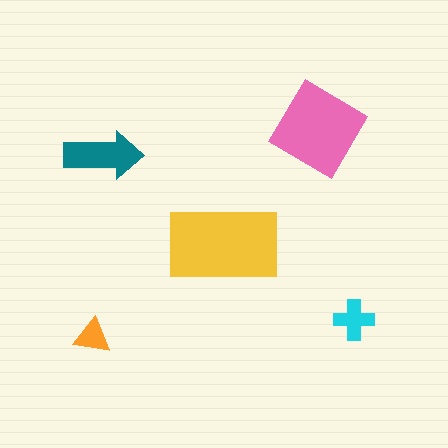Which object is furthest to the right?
The cyan cross is rightmost.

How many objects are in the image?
There are 5 objects in the image.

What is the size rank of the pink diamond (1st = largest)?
2nd.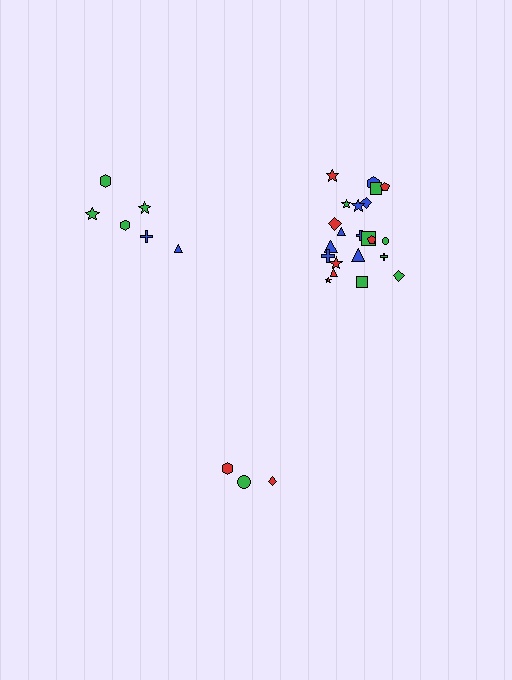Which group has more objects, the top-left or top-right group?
The top-right group.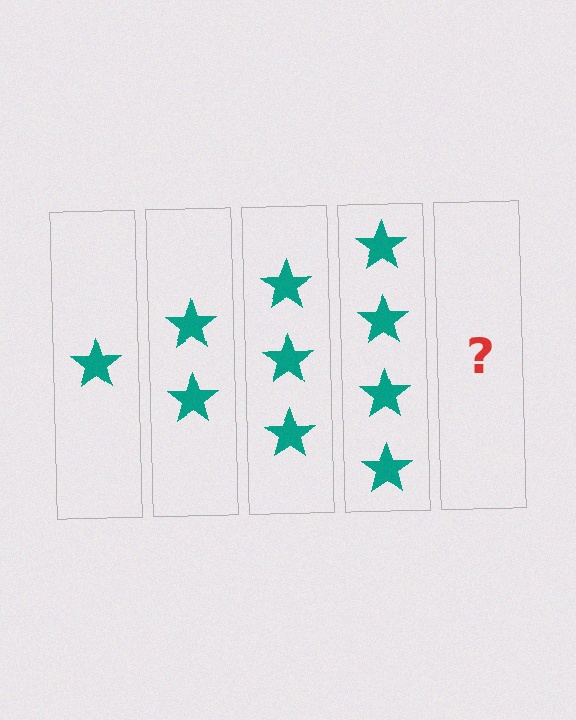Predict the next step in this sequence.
The next step is 5 stars.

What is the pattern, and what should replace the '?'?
The pattern is that each step adds one more star. The '?' should be 5 stars.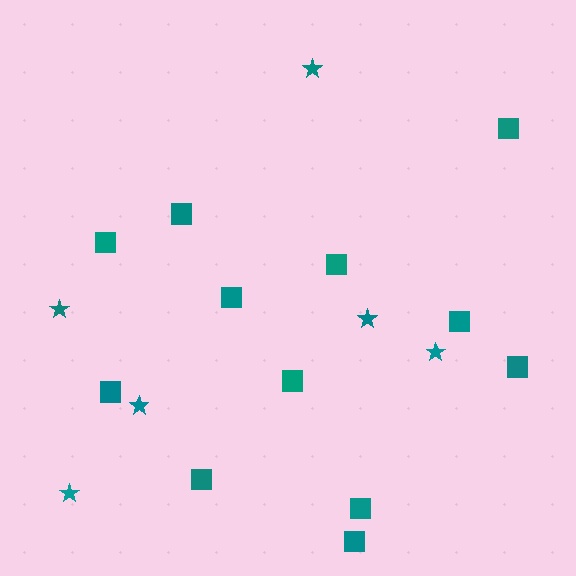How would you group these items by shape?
There are 2 groups: one group of squares (12) and one group of stars (6).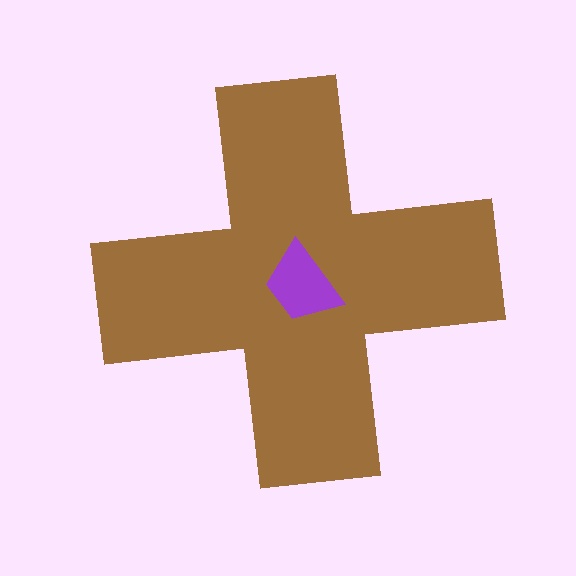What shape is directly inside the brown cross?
The purple trapezoid.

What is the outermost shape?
The brown cross.